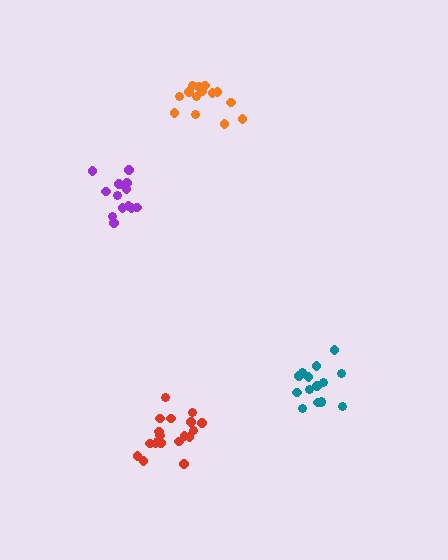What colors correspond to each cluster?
The clusters are colored: purple, orange, red, teal.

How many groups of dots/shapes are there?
There are 4 groups.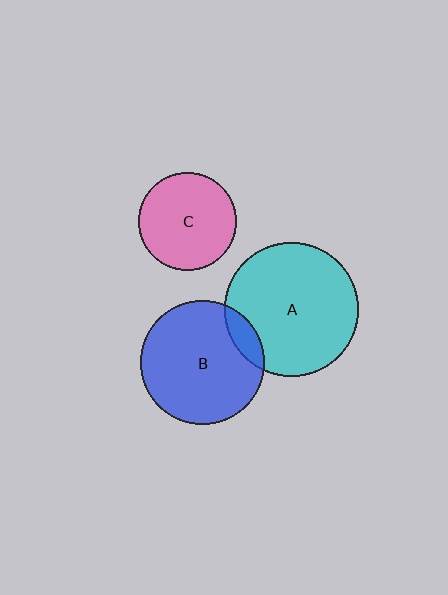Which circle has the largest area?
Circle A (cyan).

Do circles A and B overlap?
Yes.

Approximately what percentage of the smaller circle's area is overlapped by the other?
Approximately 10%.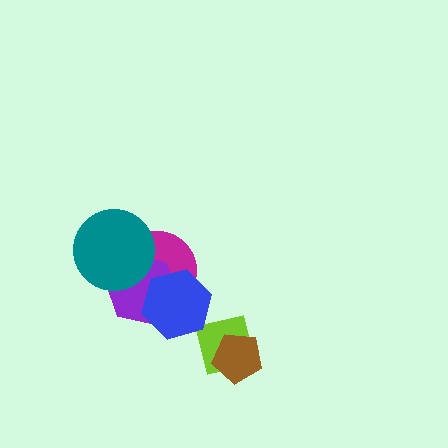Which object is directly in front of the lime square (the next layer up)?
The blue hexagon is directly in front of the lime square.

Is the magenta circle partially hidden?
Yes, it is partially covered by another shape.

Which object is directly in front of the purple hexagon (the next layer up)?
The teal circle is directly in front of the purple hexagon.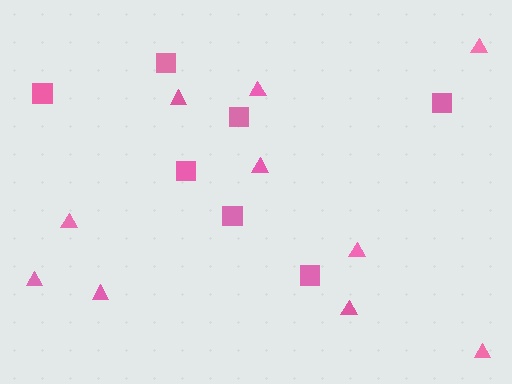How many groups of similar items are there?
There are 2 groups: one group of squares (7) and one group of triangles (10).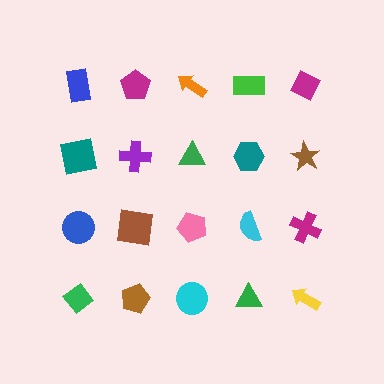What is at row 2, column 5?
A brown star.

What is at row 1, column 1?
A blue rectangle.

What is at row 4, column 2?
A brown pentagon.